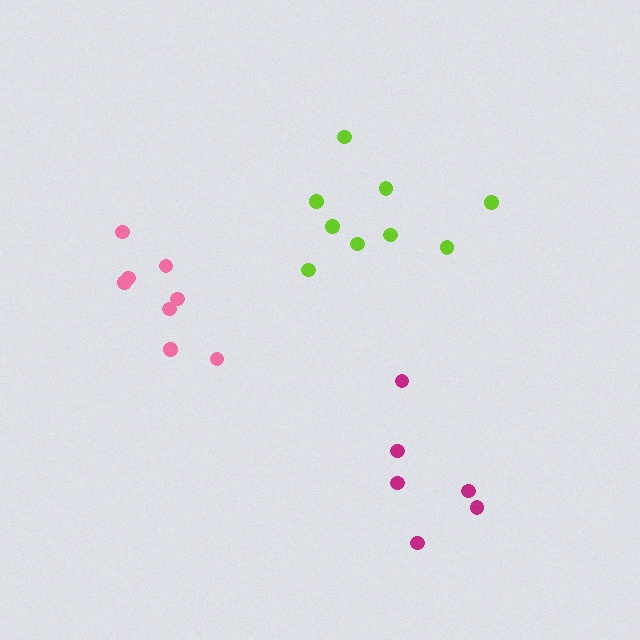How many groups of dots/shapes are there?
There are 3 groups.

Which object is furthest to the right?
The magenta cluster is rightmost.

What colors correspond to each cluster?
The clusters are colored: lime, magenta, pink.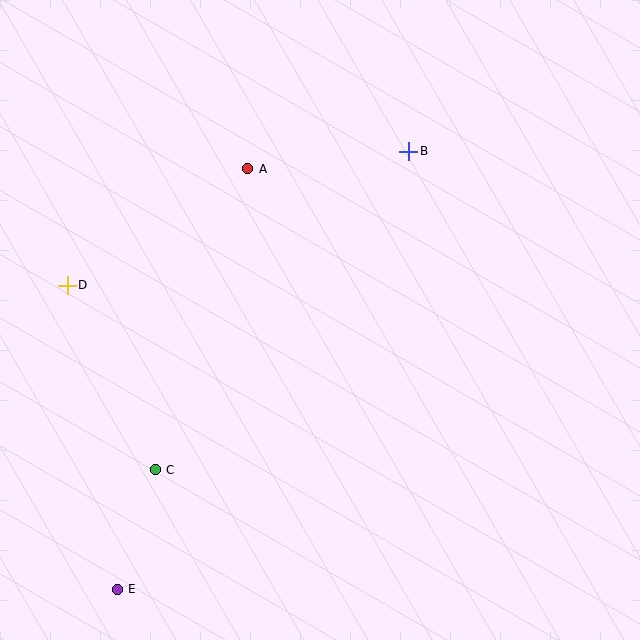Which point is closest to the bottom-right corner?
Point C is closest to the bottom-right corner.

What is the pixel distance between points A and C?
The distance between A and C is 315 pixels.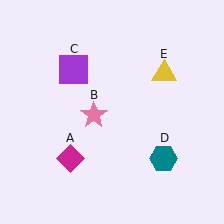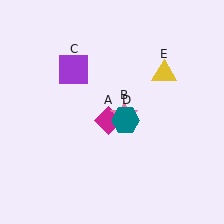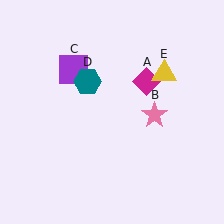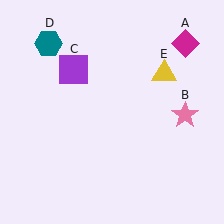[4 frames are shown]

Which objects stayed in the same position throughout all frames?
Purple square (object C) and yellow triangle (object E) remained stationary.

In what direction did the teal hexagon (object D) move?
The teal hexagon (object D) moved up and to the left.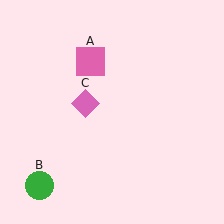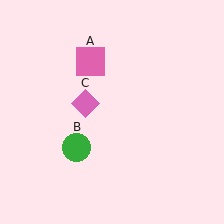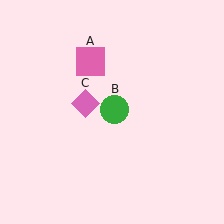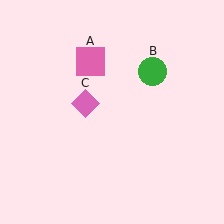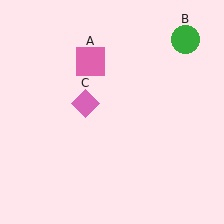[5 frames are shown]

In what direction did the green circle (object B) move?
The green circle (object B) moved up and to the right.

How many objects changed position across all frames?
1 object changed position: green circle (object B).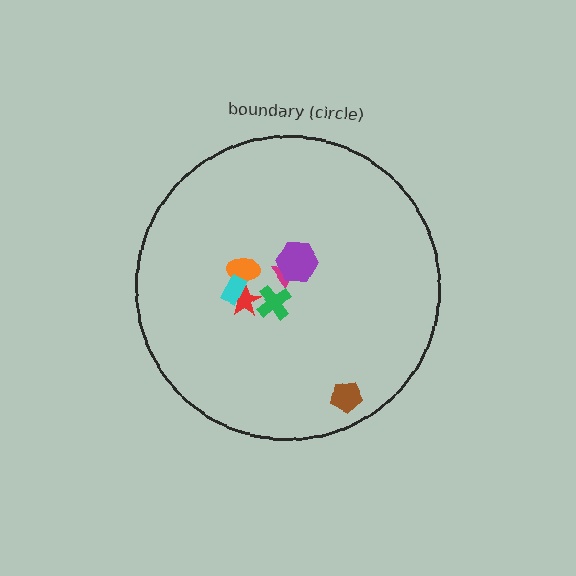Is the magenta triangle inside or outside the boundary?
Inside.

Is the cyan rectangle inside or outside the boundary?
Inside.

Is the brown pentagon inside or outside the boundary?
Inside.